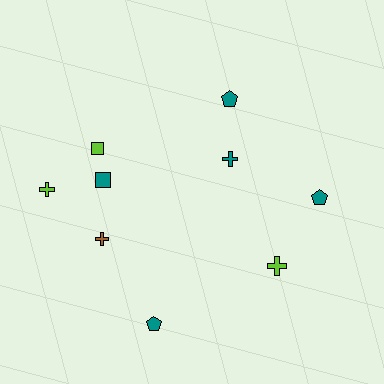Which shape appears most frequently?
Cross, with 4 objects.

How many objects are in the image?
There are 9 objects.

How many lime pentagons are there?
There are no lime pentagons.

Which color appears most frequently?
Teal, with 5 objects.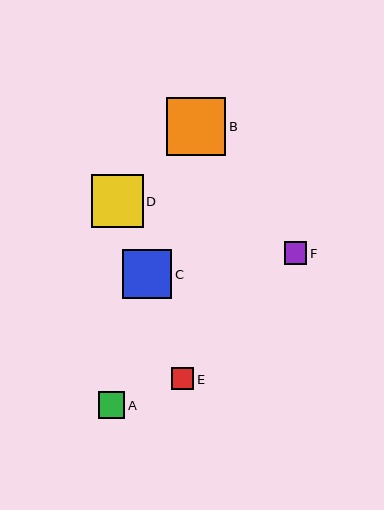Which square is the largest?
Square B is the largest with a size of approximately 59 pixels.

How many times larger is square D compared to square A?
Square D is approximately 2.0 times the size of square A.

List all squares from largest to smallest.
From largest to smallest: B, D, C, A, F, E.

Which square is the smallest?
Square E is the smallest with a size of approximately 22 pixels.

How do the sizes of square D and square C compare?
Square D and square C are approximately the same size.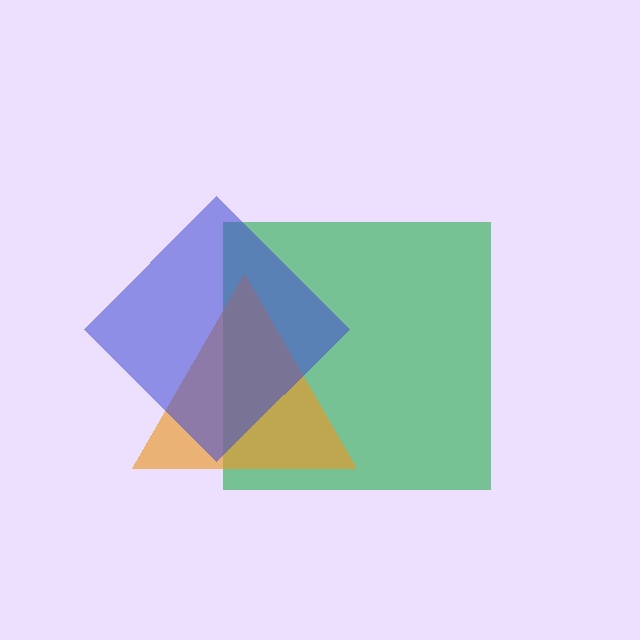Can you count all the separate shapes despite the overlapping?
Yes, there are 3 separate shapes.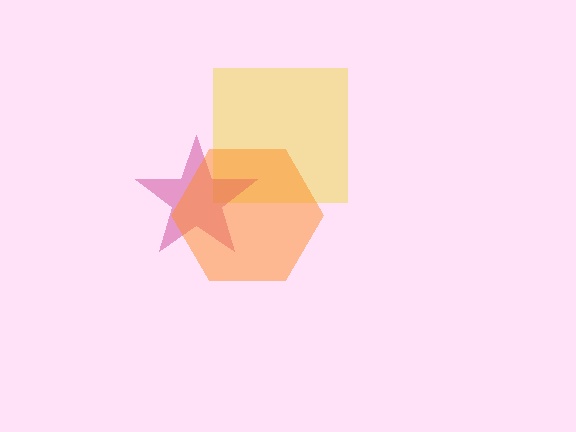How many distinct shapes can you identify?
There are 3 distinct shapes: a yellow square, a magenta star, an orange hexagon.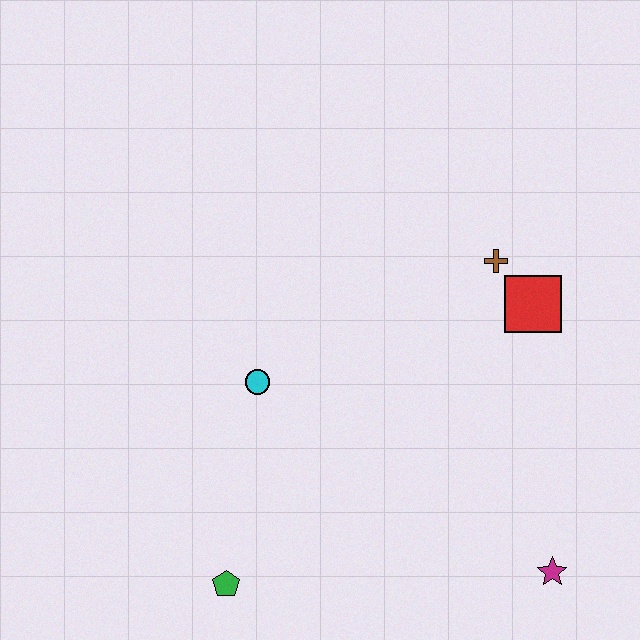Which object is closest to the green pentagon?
The cyan circle is closest to the green pentagon.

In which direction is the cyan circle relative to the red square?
The cyan circle is to the left of the red square.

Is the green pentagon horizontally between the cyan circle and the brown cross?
No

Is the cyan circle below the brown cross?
Yes